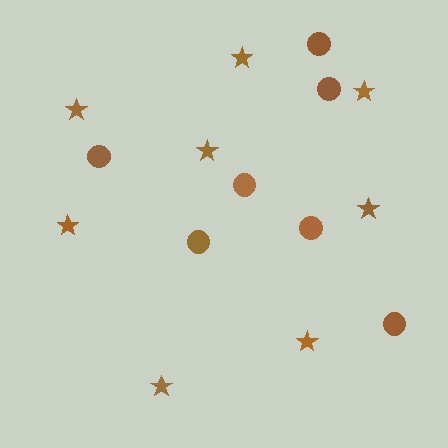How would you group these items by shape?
There are 2 groups: one group of stars (8) and one group of circles (7).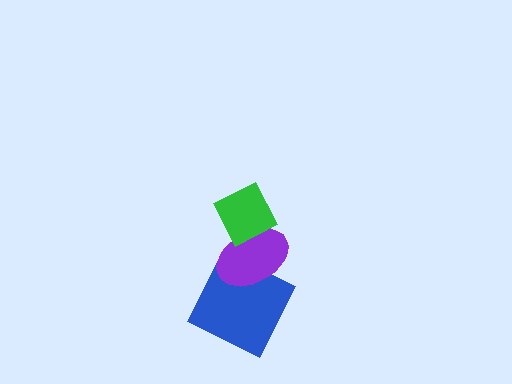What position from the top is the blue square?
The blue square is 3rd from the top.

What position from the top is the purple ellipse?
The purple ellipse is 2nd from the top.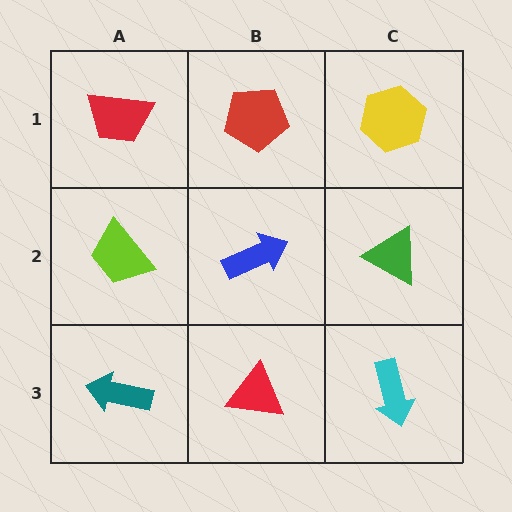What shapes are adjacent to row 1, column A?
A lime trapezoid (row 2, column A), a red pentagon (row 1, column B).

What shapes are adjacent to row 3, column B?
A blue arrow (row 2, column B), a teal arrow (row 3, column A), a cyan arrow (row 3, column C).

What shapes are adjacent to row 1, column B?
A blue arrow (row 2, column B), a red trapezoid (row 1, column A), a yellow hexagon (row 1, column C).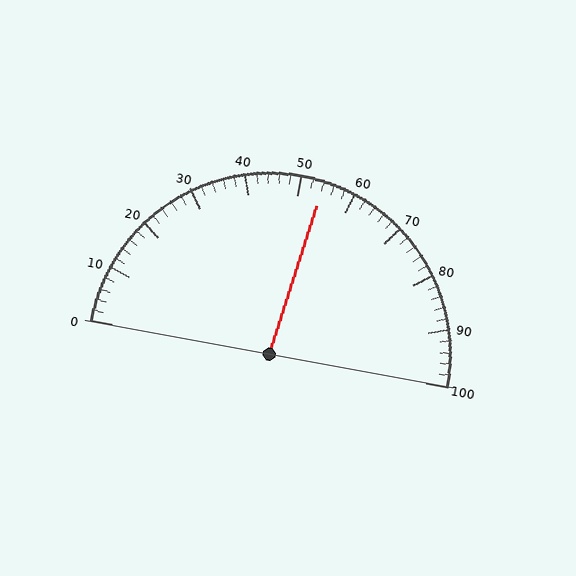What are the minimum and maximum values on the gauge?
The gauge ranges from 0 to 100.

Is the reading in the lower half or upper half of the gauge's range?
The reading is in the upper half of the range (0 to 100).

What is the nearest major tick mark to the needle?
The nearest major tick mark is 50.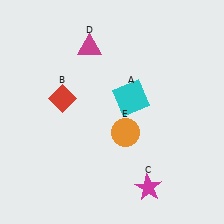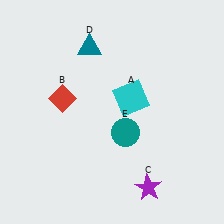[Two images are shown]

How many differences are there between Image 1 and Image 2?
There are 3 differences between the two images.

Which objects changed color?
C changed from magenta to purple. D changed from magenta to teal. E changed from orange to teal.